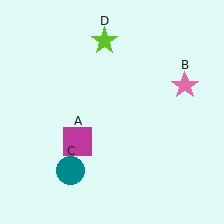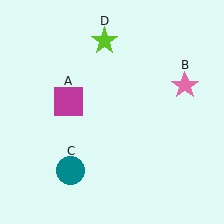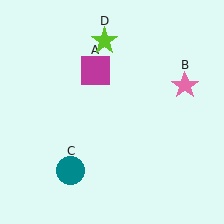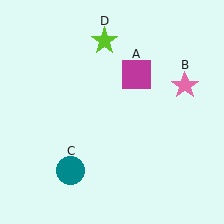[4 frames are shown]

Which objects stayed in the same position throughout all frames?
Pink star (object B) and teal circle (object C) and lime star (object D) remained stationary.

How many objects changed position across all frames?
1 object changed position: magenta square (object A).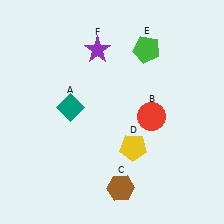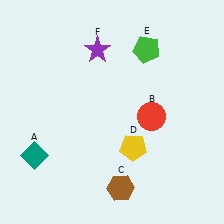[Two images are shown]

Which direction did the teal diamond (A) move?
The teal diamond (A) moved down.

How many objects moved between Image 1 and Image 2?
1 object moved between the two images.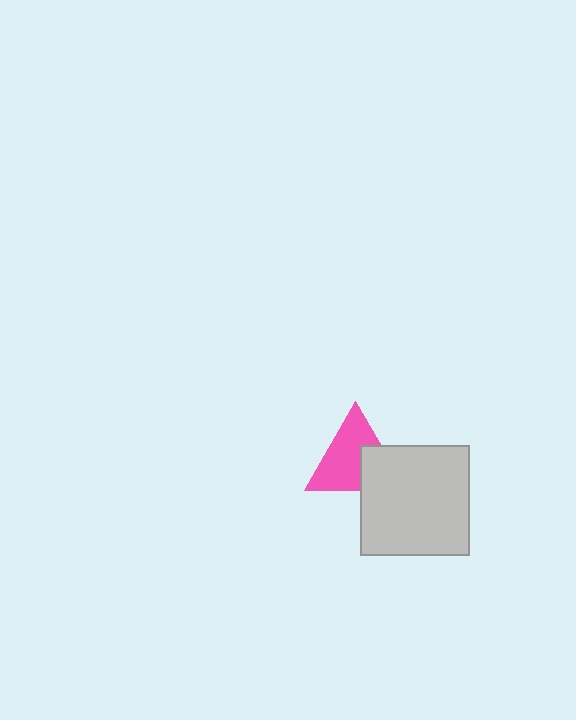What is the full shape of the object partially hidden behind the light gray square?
The partially hidden object is a pink triangle.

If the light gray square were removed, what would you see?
You would see the complete pink triangle.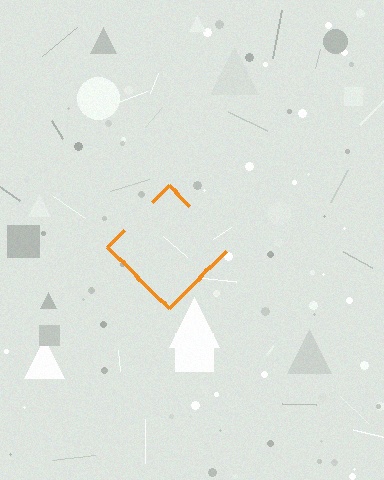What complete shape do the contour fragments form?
The contour fragments form a diamond.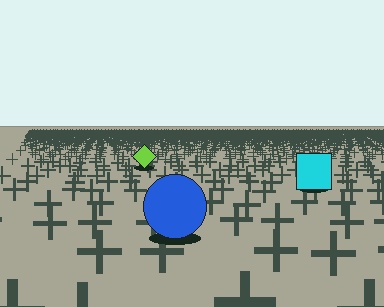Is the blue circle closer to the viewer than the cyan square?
Yes. The blue circle is closer — you can tell from the texture gradient: the ground texture is coarser near it.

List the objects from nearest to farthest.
From nearest to farthest: the blue circle, the cyan square, the lime diamond.